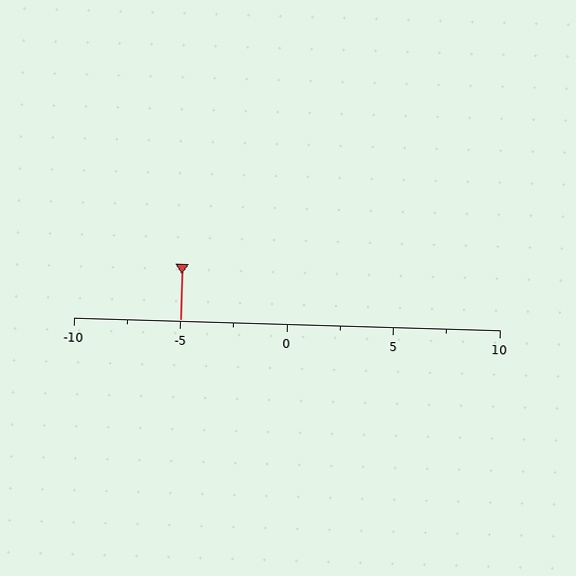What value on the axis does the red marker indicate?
The marker indicates approximately -5.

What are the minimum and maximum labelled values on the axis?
The axis runs from -10 to 10.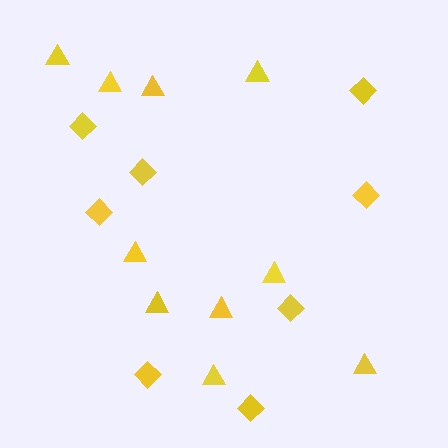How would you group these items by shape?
There are 2 groups: one group of diamonds (8) and one group of triangles (10).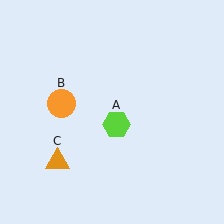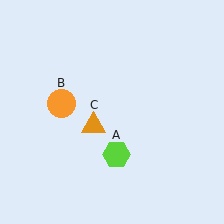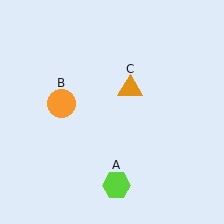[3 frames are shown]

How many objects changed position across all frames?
2 objects changed position: lime hexagon (object A), orange triangle (object C).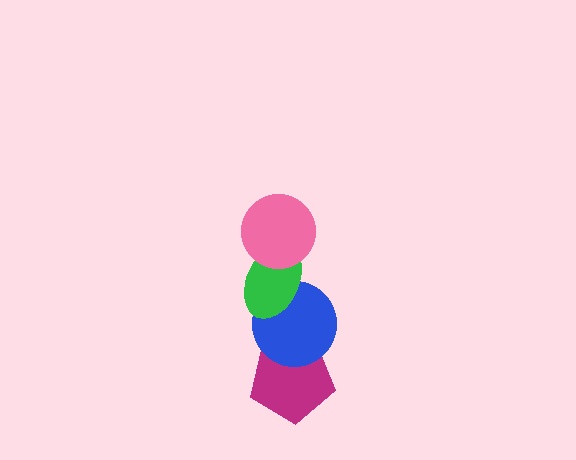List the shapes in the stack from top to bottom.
From top to bottom: the pink circle, the green ellipse, the blue circle, the magenta pentagon.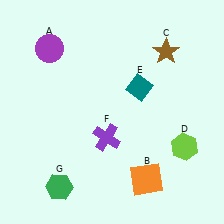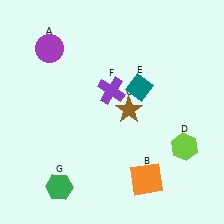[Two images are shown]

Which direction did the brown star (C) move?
The brown star (C) moved down.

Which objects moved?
The objects that moved are: the brown star (C), the purple cross (F).